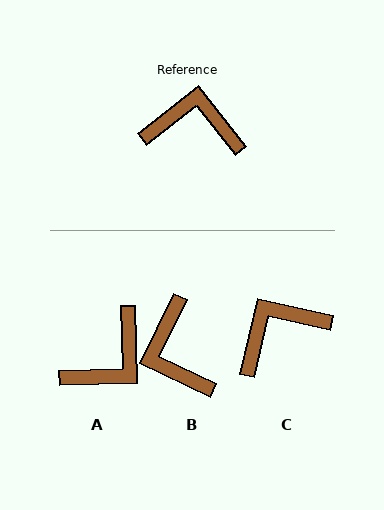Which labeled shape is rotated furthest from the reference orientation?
A, about 127 degrees away.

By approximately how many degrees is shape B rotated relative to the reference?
Approximately 116 degrees counter-clockwise.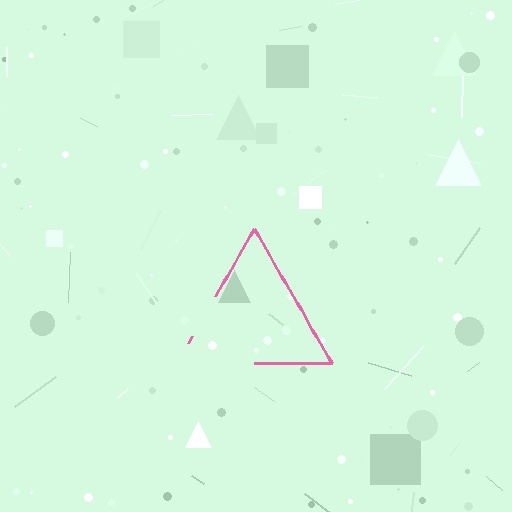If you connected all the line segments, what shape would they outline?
They would outline a triangle.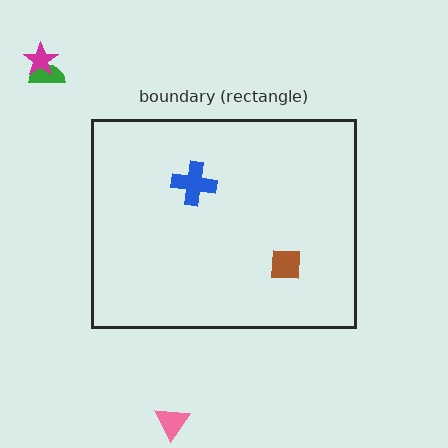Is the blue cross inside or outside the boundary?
Inside.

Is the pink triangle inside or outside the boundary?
Outside.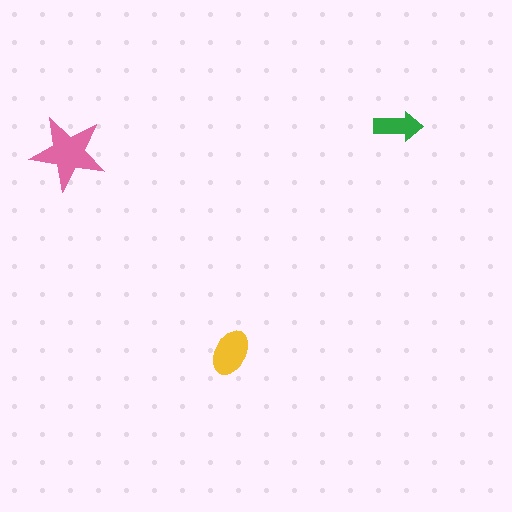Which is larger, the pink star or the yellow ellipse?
The pink star.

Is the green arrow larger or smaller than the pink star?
Smaller.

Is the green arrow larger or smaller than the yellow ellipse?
Smaller.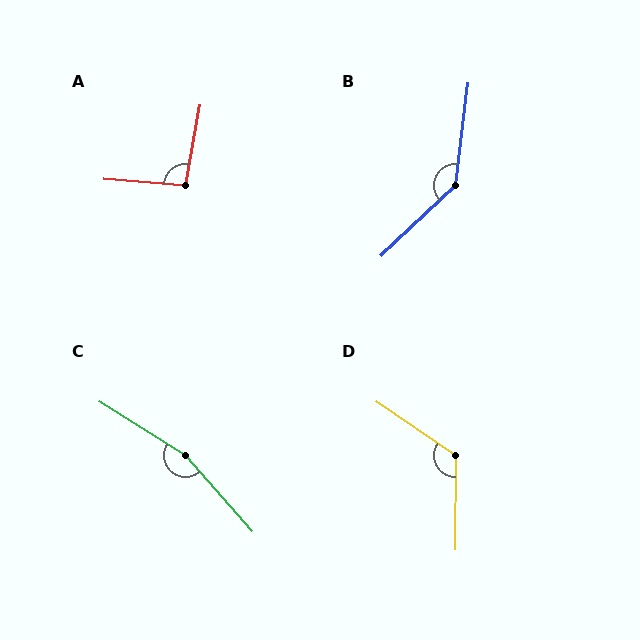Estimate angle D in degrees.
Approximately 124 degrees.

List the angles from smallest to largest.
A (95°), D (124°), B (140°), C (164°).